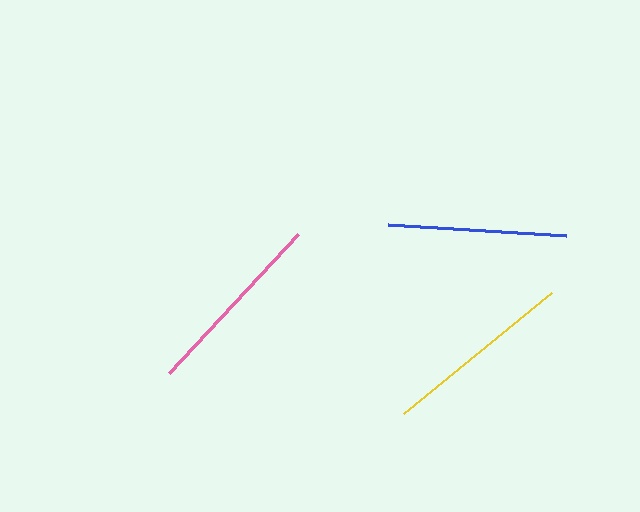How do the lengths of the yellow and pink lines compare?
The yellow and pink lines are approximately the same length.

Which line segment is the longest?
The yellow line is the longest at approximately 191 pixels.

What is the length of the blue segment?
The blue segment is approximately 178 pixels long.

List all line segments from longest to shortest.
From longest to shortest: yellow, pink, blue.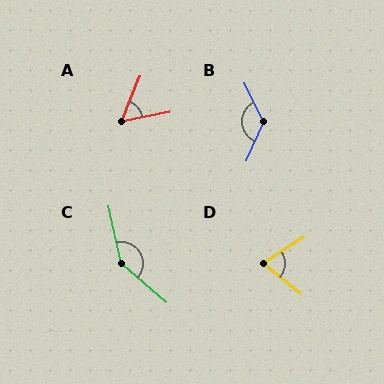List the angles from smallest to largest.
A (57°), D (73°), B (131°), C (143°).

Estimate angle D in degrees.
Approximately 73 degrees.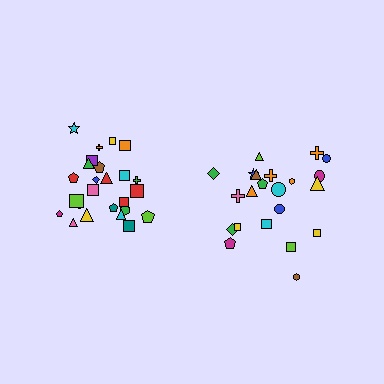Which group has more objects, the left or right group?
The left group.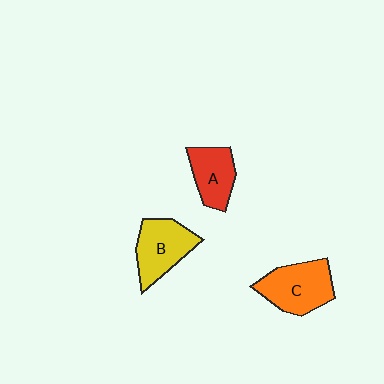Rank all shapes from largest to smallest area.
From largest to smallest: C (orange), B (yellow), A (red).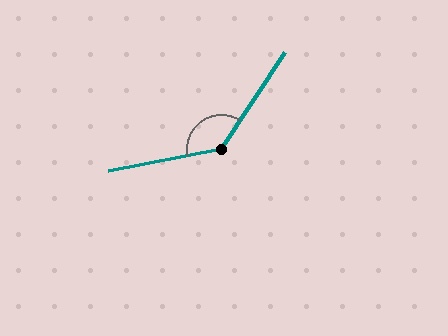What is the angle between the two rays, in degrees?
Approximately 134 degrees.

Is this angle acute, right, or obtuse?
It is obtuse.